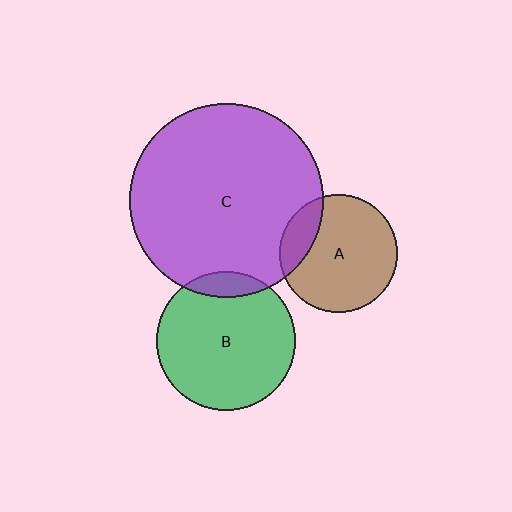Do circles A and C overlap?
Yes.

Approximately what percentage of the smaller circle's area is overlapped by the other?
Approximately 20%.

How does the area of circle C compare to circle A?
Approximately 2.7 times.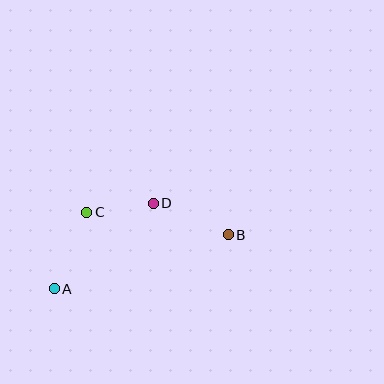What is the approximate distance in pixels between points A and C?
The distance between A and C is approximately 83 pixels.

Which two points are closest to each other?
Points C and D are closest to each other.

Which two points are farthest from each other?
Points A and B are farthest from each other.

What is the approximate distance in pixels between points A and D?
The distance between A and D is approximately 131 pixels.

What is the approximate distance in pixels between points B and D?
The distance between B and D is approximately 82 pixels.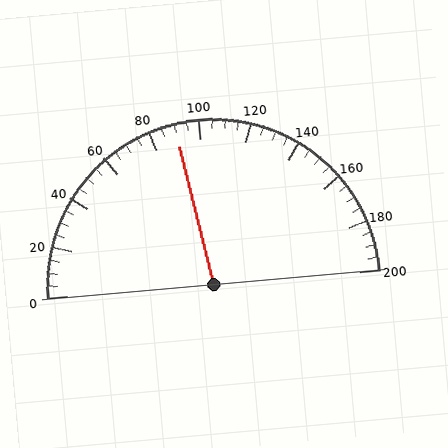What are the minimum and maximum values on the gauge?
The gauge ranges from 0 to 200.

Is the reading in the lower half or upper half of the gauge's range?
The reading is in the lower half of the range (0 to 200).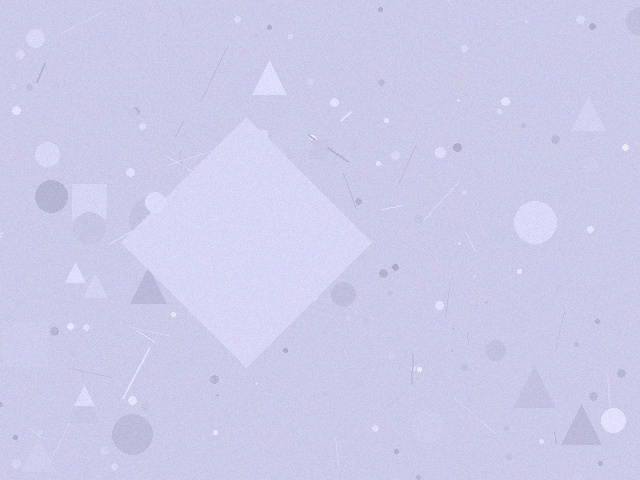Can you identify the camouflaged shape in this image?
The camouflaged shape is a diamond.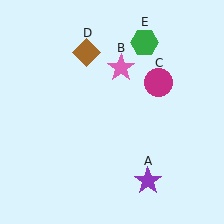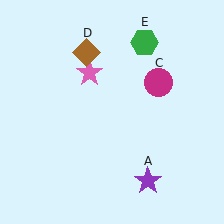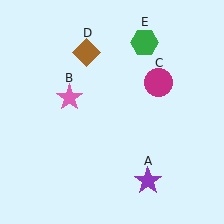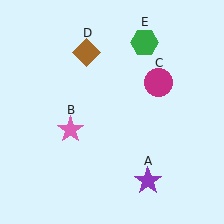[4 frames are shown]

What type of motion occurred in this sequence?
The pink star (object B) rotated counterclockwise around the center of the scene.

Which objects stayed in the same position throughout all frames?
Purple star (object A) and magenta circle (object C) and brown diamond (object D) and green hexagon (object E) remained stationary.